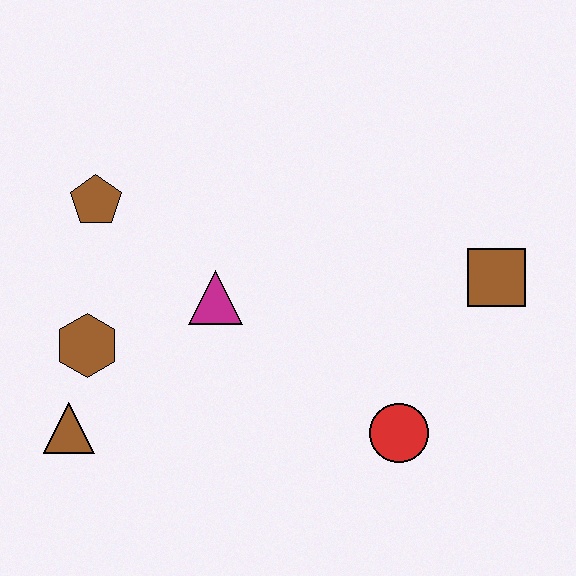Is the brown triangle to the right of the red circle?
No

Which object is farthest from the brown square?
The brown triangle is farthest from the brown square.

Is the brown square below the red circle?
No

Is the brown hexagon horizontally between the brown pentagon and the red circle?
No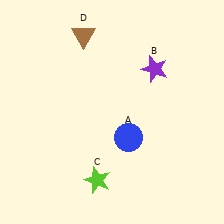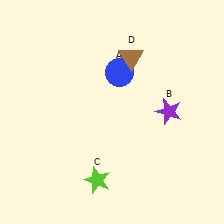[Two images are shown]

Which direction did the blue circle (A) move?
The blue circle (A) moved up.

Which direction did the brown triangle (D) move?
The brown triangle (D) moved right.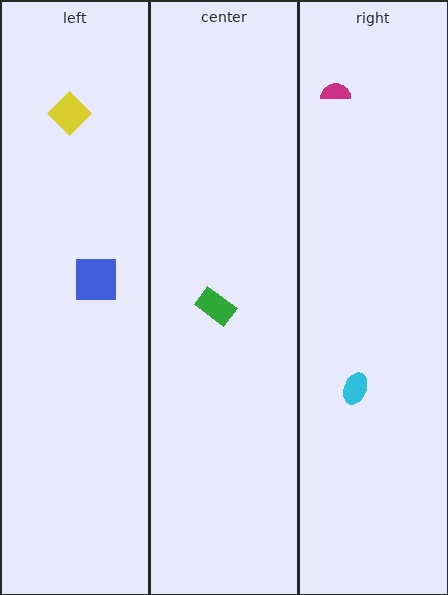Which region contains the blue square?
The left region.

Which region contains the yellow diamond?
The left region.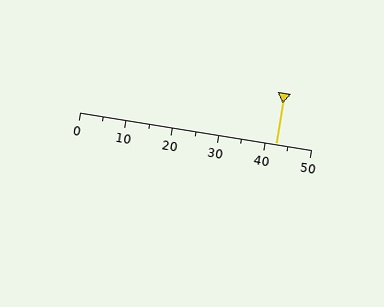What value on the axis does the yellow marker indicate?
The marker indicates approximately 42.5.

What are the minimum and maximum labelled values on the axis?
The axis runs from 0 to 50.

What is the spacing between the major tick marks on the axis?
The major ticks are spaced 10 apart.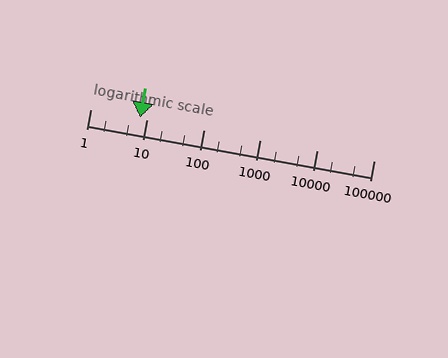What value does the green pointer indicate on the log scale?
The pointer indicates approximately 7.5.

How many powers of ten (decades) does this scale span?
The scale spans 5 decades, from 1 to 100000.